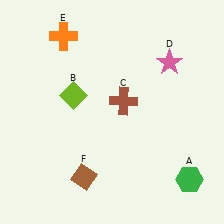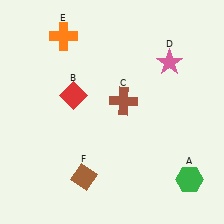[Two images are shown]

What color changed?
The diamond (B) changed from lime in Image 1 to red in Image 2.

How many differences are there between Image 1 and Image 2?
There is 1 difference between the two images.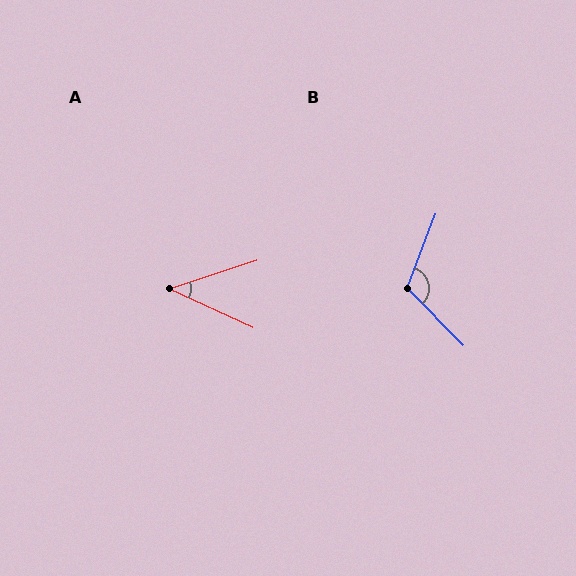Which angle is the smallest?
A, at approximately 43 degrees.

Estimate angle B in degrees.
Approximately 115 degrees.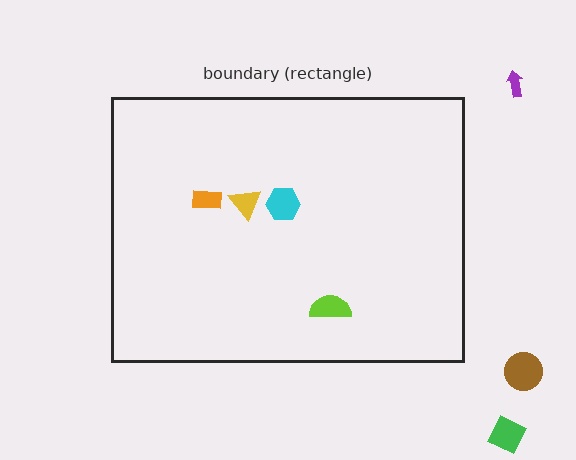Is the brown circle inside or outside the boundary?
Outside.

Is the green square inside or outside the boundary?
Outside.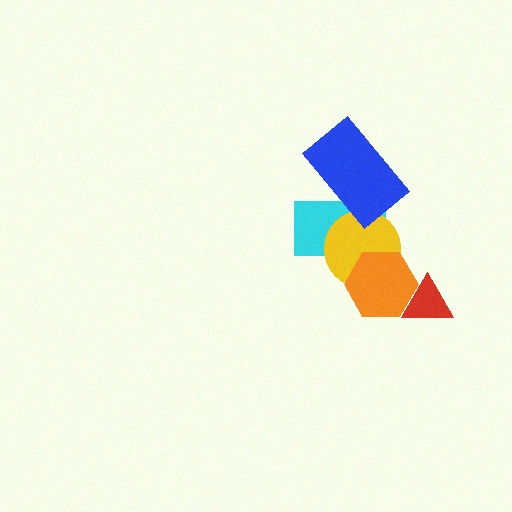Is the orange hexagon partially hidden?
Yes, it is partially covered by another shape.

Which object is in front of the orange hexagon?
The red triangle is in front of the orange hexagon.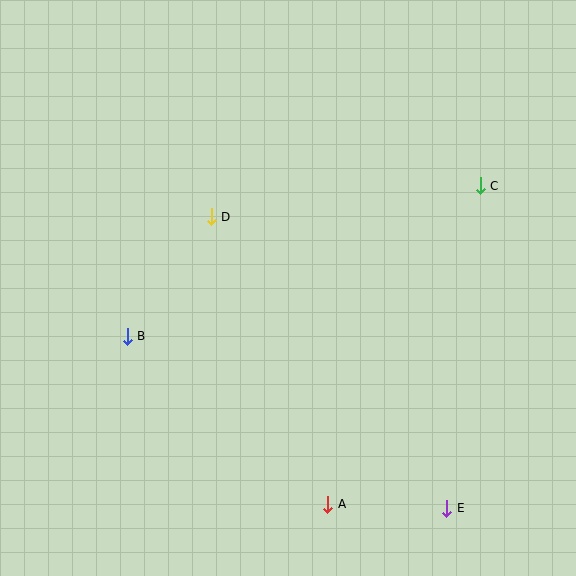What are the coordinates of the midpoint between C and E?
The midpoint between C and E is at (463, 347).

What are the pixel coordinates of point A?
Point A is at (328, 504).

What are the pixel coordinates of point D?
Point D is at (211, 217).